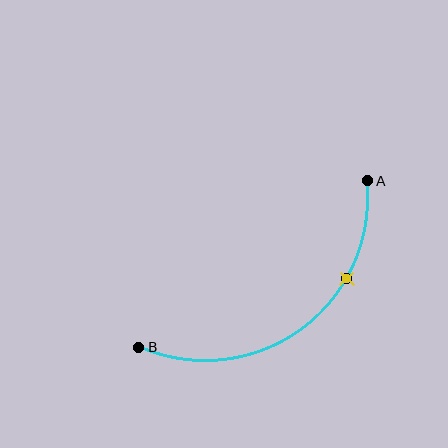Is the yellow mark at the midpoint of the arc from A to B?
No. The yellow mark lies on the arc but is closer to endpoint A. The arc midpoint would be at the point on the curve equidistant along the arc from both A and B.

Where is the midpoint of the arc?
The arc midpoint is the point on the curve farthest from the straight line joining A and B. It sits below and to the right of that line.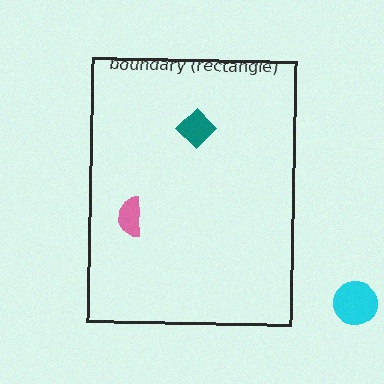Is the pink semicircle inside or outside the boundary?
Inside.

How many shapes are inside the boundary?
2 inside, 1 outside.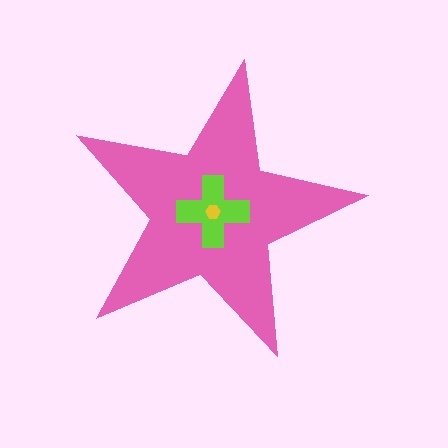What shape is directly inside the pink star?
The lime cross.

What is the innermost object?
The yellow hexagon.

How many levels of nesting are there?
3.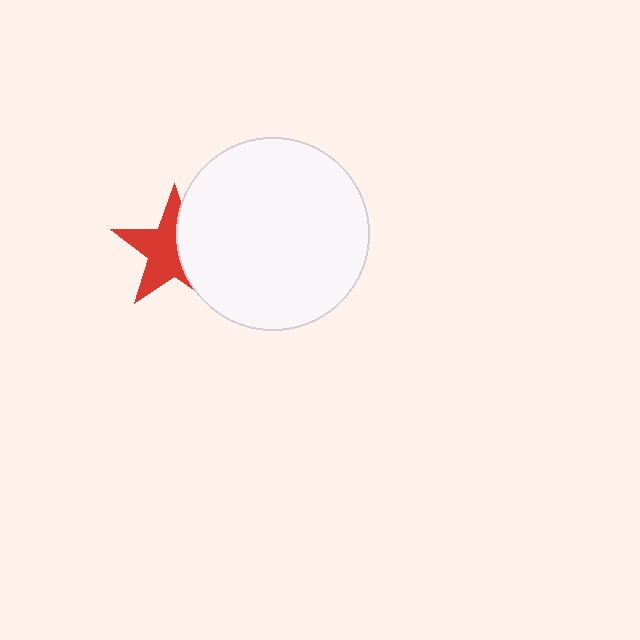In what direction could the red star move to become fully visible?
The red star could move left. That would shift it out from behind the white circle entirely.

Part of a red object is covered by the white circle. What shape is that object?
It is a star.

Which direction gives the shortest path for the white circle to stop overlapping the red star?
Moving right gives the shortest separation.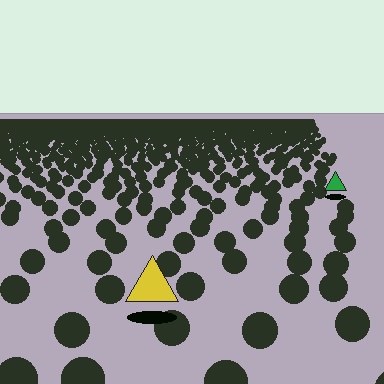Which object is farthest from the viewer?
The green triangle is farthest from the viewer. It appears smaller and the ground texture around it is denser.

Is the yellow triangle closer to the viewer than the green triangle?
Yes. The yellow triangle is closer — you can tell from the texture gradient: the ground texture is coarser near it.